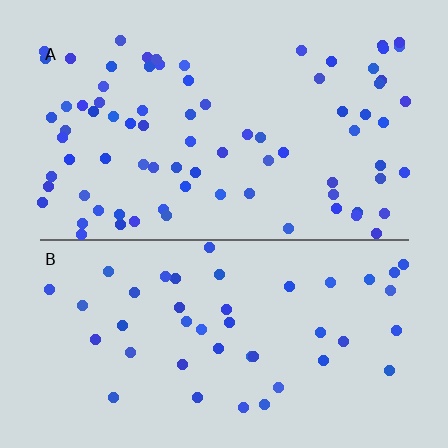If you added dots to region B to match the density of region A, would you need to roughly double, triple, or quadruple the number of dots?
Approximately double.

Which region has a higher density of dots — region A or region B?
A (the top).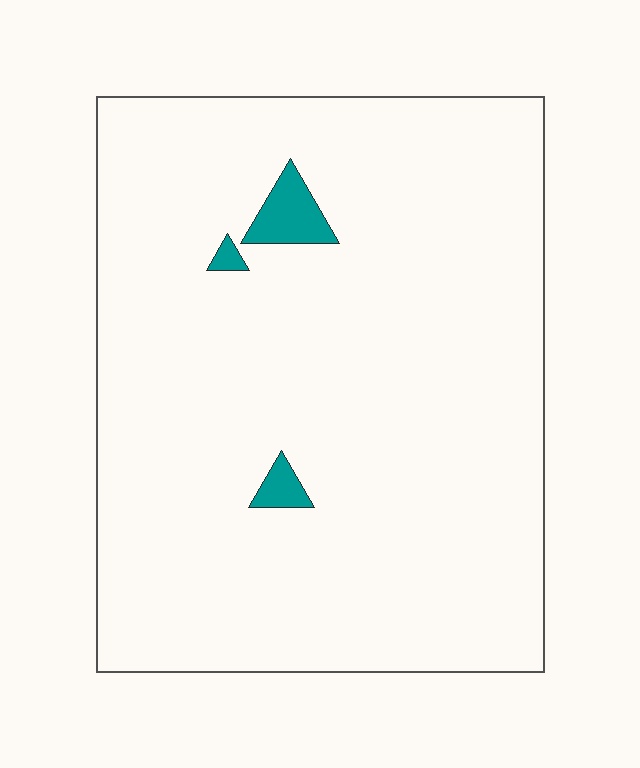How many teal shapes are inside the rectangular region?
3.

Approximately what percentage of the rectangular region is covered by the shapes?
Approximately 5%.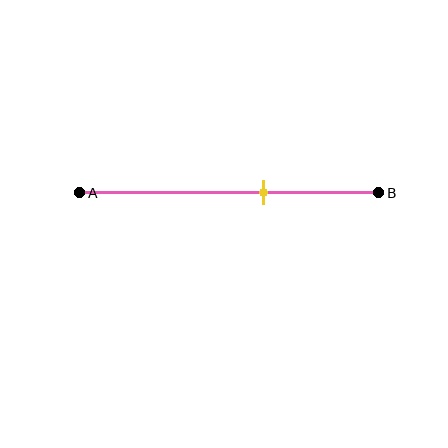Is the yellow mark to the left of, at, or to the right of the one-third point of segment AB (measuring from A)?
The yellow mark is to the right of the one-third point of segment AB.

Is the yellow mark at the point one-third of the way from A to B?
No, the mark is at about 60% from A, not at the 33% one-third point.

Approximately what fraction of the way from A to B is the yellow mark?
The yellow mark is approximately 60% of the way from A to B.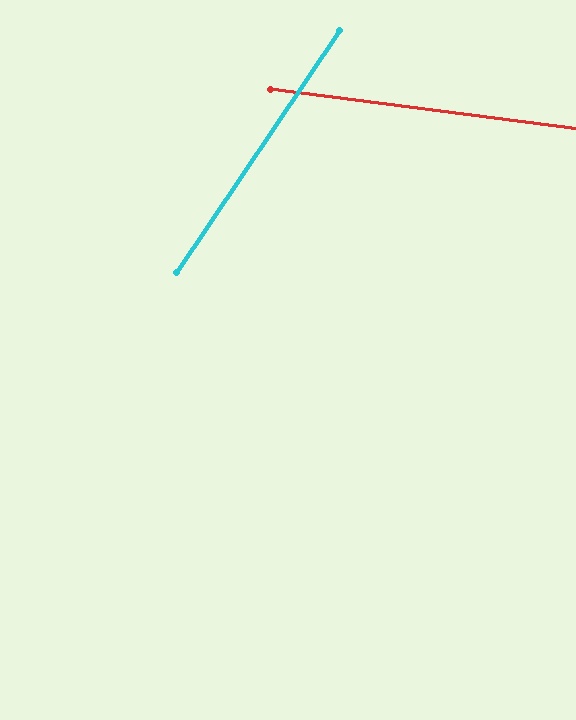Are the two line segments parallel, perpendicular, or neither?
Neither parallel nor perpendicular — they differ by about 63°.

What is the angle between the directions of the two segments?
Approximately 63 degrees.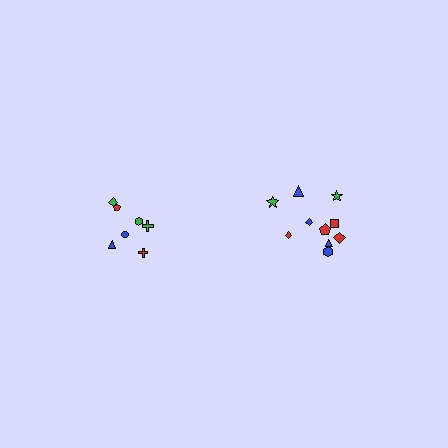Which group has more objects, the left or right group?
The right group.